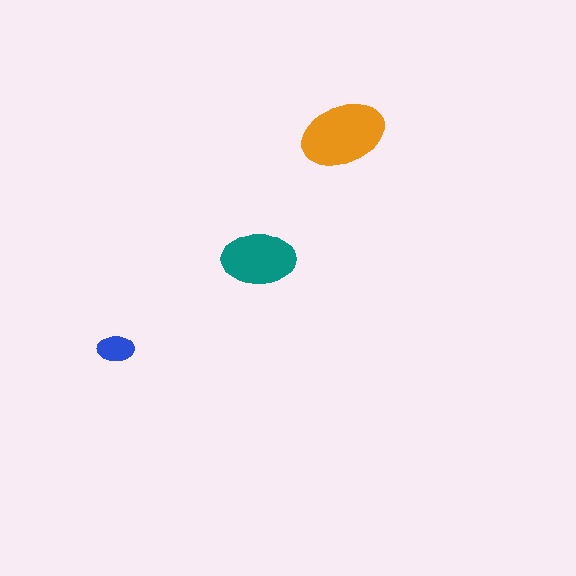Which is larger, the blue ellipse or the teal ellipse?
The teal one.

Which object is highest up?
The orange ellipse is topmost.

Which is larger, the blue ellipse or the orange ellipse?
The orange one.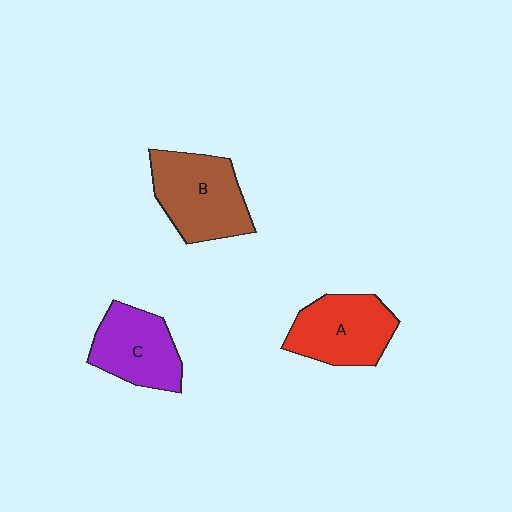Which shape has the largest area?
Shape B (brown).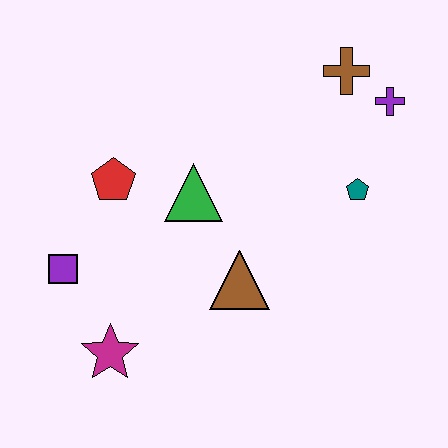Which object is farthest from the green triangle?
The purple cross is farthest from the green triangle.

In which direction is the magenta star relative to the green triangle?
The magenta star is below the green triangle.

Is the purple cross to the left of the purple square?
No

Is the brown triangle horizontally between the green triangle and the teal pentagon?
Yes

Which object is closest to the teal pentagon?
The purple cross is closest to the teal pentagon.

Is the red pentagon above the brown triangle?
Yes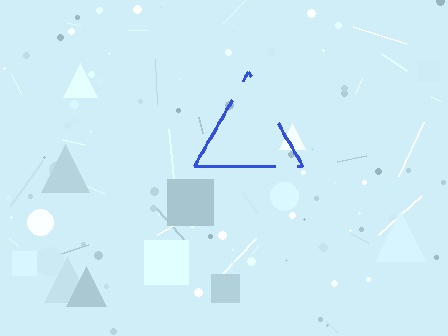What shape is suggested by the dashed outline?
The dashed outline suggests a triangle.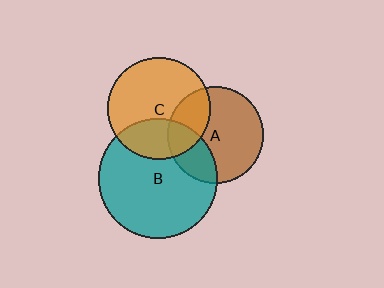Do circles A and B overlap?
Yes.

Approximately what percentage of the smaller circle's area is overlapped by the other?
Approximately 25%.